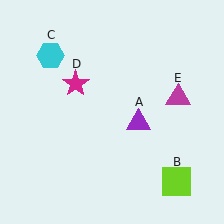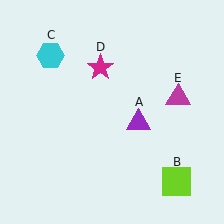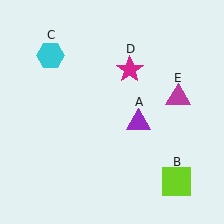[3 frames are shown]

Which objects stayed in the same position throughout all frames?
Purple triangle (object A) and lime square (object B) and cyan hexagon (object C) and magenta triangle (object E) remained stationary.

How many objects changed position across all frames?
1 object changed position: magenta star (object D).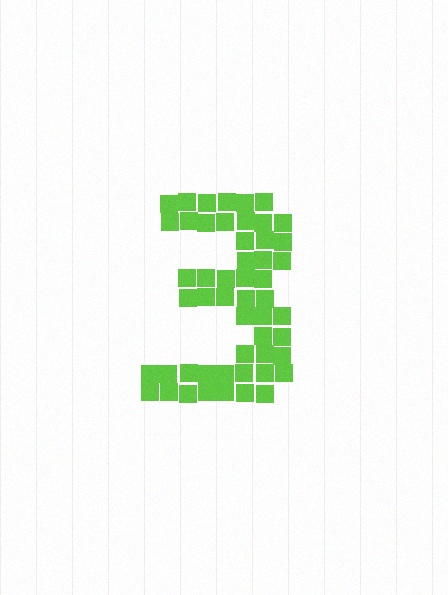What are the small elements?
The small elements are squares.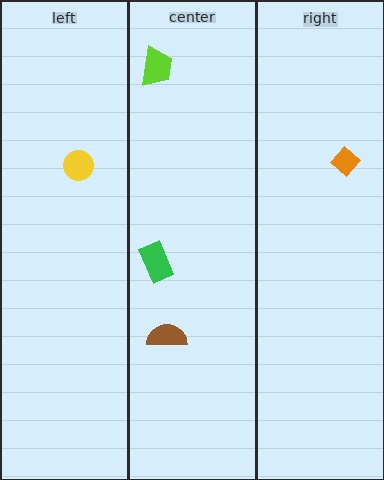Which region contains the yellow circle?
The left region.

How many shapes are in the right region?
1.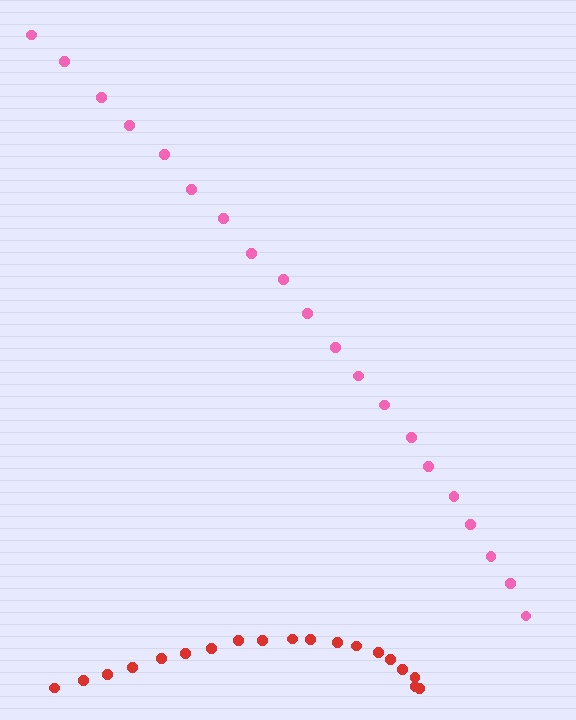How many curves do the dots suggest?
There are 2 distinct paths.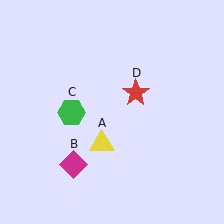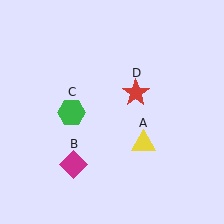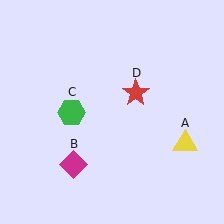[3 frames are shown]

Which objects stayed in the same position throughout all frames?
Magenta diamond (object B) and green hexagon (object C) and red star (object D) remained stationary.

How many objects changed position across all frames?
1 object changed position: yellow triangle (object A).